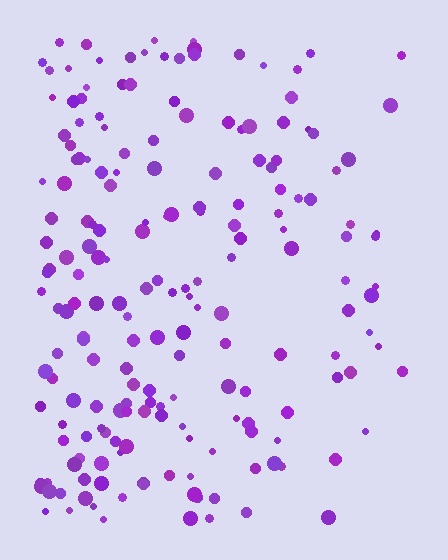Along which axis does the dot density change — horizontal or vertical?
Horizontal.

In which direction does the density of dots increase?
From right to left, with the left side densest.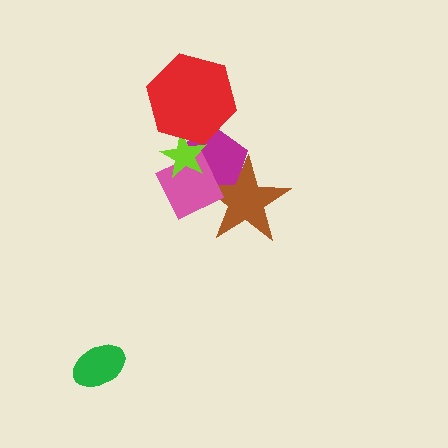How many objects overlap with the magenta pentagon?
4 objects overlap with the magenta pentagon.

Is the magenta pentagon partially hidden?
Yes, it is partially covered by another shape.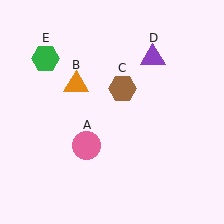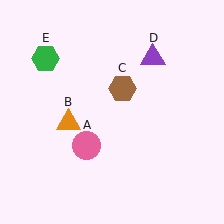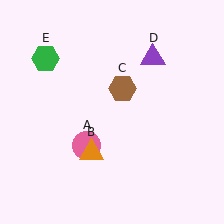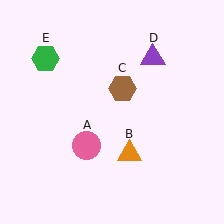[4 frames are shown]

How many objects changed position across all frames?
1 object changed position: orange triangle (object B).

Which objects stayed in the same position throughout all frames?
Pink circle (object A) and brown hexagon (object C) and purple triangle (object D) and green hexagon (object E) remained stationary.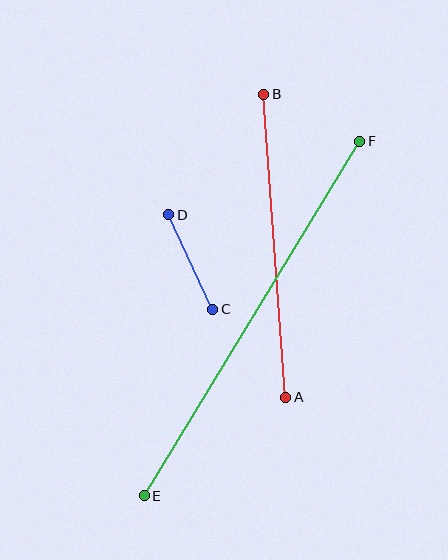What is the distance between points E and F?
The distance is approximately 415 pixels.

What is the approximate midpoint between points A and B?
The midpoint is at approximately (275, 246) pixels.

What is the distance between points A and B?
The distance is approximately 304 pixels.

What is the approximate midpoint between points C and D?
The midpoint is at approximately (191, 262) pixels.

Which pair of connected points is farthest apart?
Points E and F are farthest apart.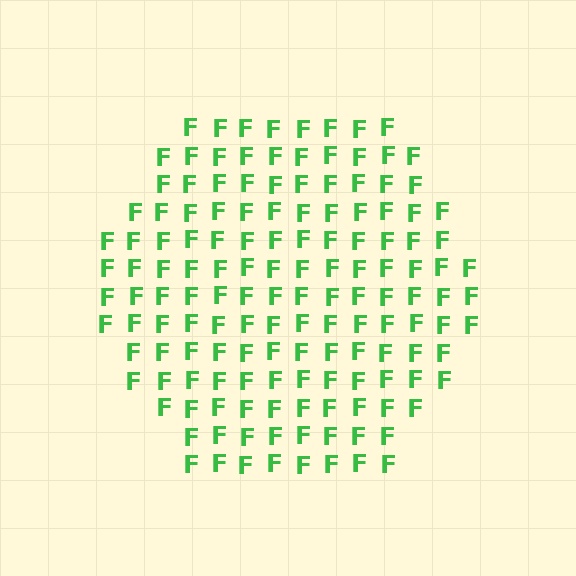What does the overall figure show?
The overall figure shows a hexagon.